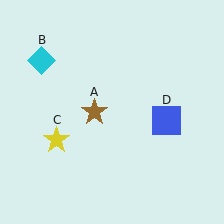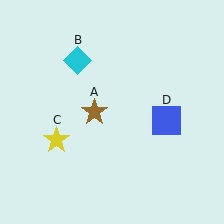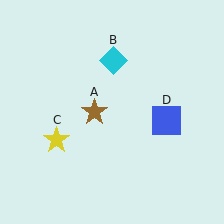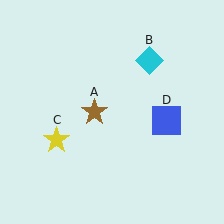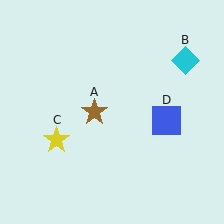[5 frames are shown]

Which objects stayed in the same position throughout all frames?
Brown star (object A) and yellow star (object C) and blue square (object D) remained stationary.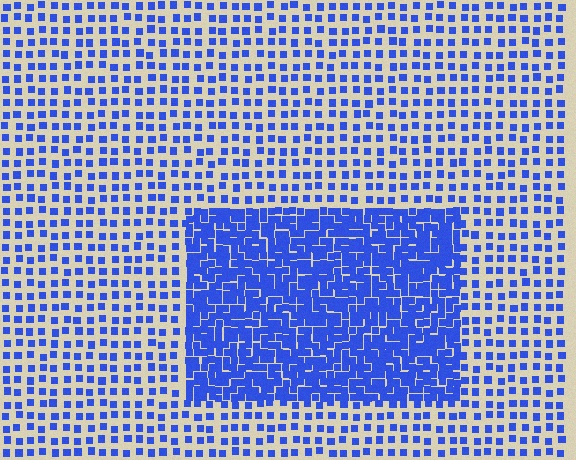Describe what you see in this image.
The image contains small blue elements arranged at two different densities. A rectangle-shaped region is visible where the elements are more densely packed than the surrounding area.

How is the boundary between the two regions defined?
The boundary is defined by a change in element density (approximately 2.6x ratio). All elements are the same color, size, and shape.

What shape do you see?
I see a rectangle.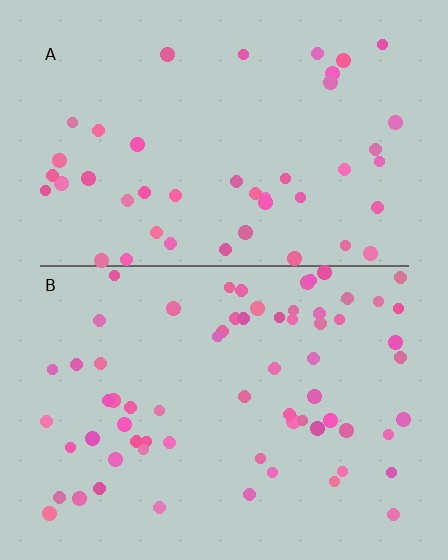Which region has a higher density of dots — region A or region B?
B (the bottom).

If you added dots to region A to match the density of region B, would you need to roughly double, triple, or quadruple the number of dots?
Approximately double.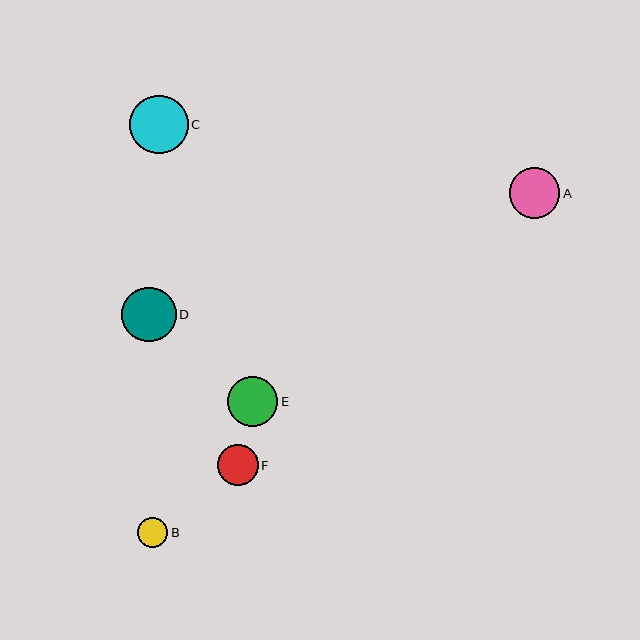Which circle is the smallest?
Circle B is the smallest with a size of approximately 30 pixels.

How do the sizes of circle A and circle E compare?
Circle A and circle E are approximately the same size.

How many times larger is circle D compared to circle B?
Circle D is approximately 1.8 times the size of circle B.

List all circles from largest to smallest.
From largest to smallest: C, D, A, E, F, B.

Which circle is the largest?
Circle C is the largest with a size of approximately 58 pixels.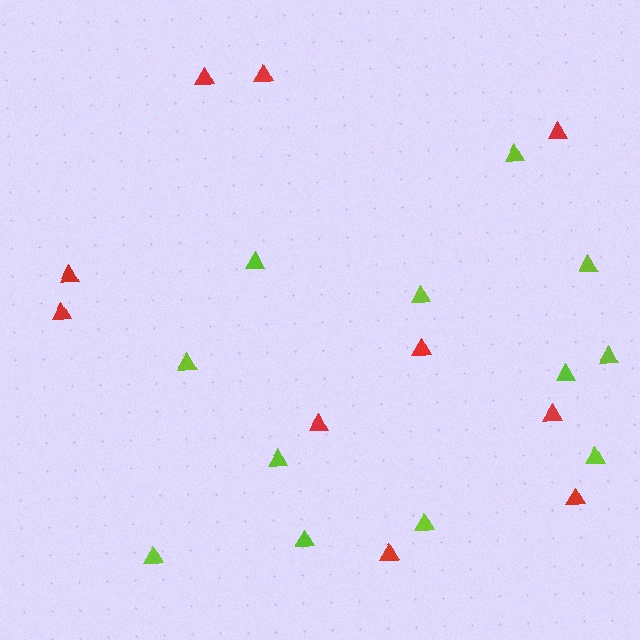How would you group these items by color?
There are 2 groups: one group of lime triangles (12) and one group of red triangles (10).